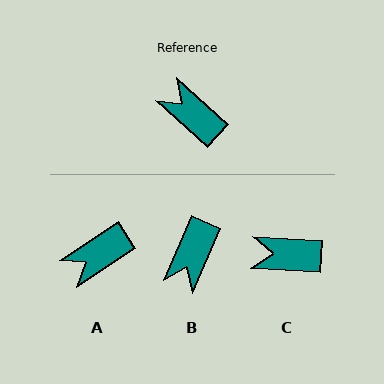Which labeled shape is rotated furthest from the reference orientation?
B, about 108 degrees away.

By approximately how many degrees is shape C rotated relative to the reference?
Approximately 38 degrees counter-clockwise.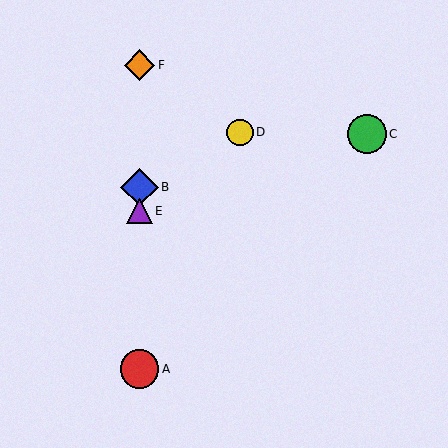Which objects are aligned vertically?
Objects A, B, E, F are aligned vertically.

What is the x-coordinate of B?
Object B is at x≈140.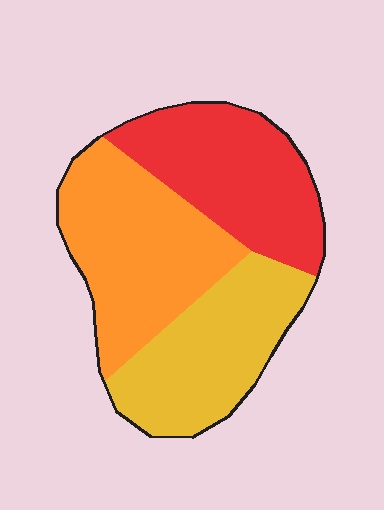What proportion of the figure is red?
Red covers roughly 30% of the figure.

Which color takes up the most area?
Orange, at roughly 35%.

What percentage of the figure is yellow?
Yellow takes up about one third (1/3) of the figure.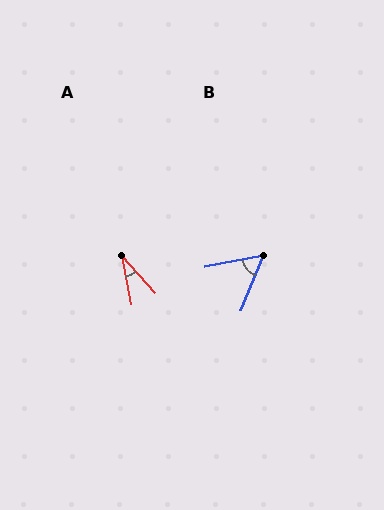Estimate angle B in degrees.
Approximately 56 degrees.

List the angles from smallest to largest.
A (30°), B (56°).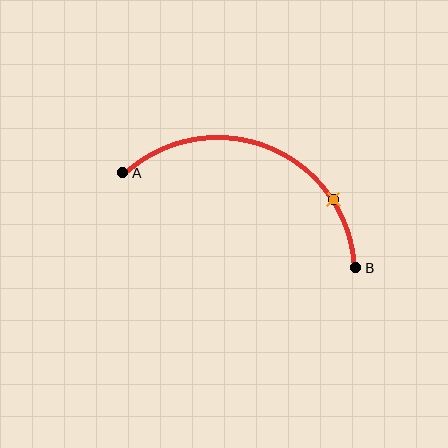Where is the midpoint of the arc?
The arc midpoint is the point on the curve farthest from the straight line joining A and B. It sits above that line.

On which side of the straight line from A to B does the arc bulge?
The arc bulges above the straight line connecting A and B.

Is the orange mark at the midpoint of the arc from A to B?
No. The orange mark lies on the arc but is closer to endpoint B. The arc midpoint would be at the point on the curve equidistant along the arc from both A and B.